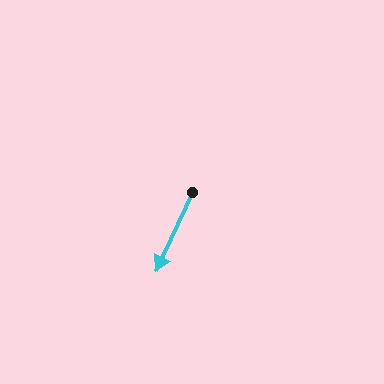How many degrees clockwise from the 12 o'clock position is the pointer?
Approximately 205 degrees.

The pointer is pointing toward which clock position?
Roughly 7 o'clock.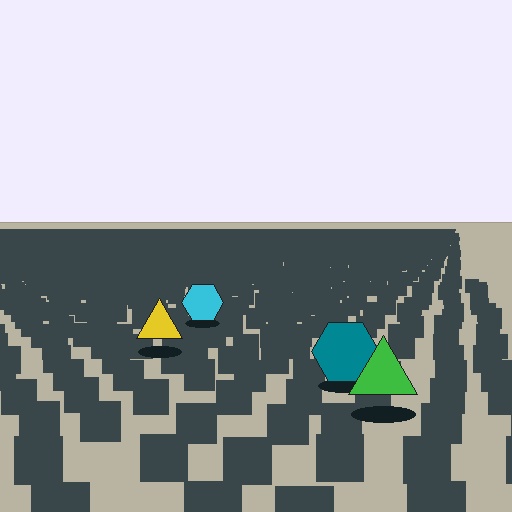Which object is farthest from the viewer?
The cyan hexagon is farthest from the viewer. It appears smaller and the ground texture around it is denser.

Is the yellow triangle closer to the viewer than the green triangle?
No. The green triangle is closer — you can tell from the texture gradient: the ground texture is coarser near it.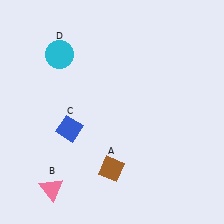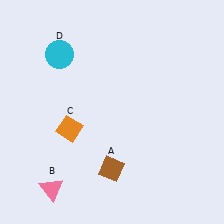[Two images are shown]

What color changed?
The diamond (C) changed from blue in Image 1 to orange in Image 2.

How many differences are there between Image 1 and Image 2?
There is 1 difference between the two images.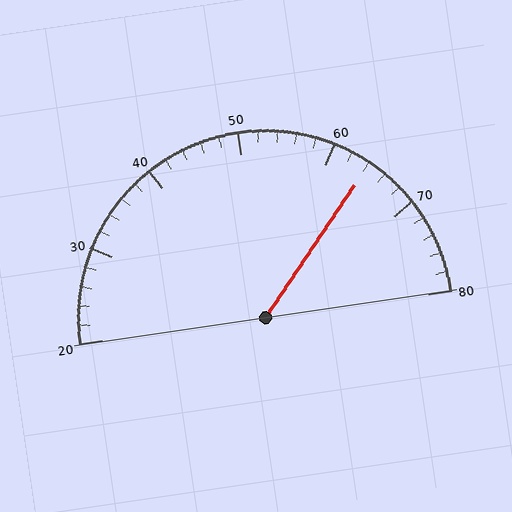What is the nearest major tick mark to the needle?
The nearest major tick mark is 60.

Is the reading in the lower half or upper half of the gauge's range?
The reading is in the upper half of the range (20 to 80).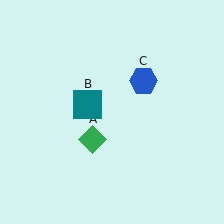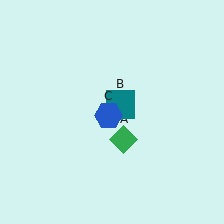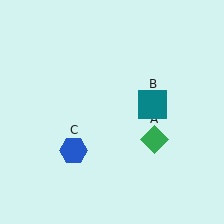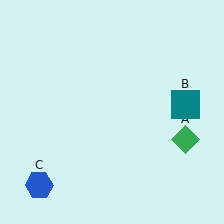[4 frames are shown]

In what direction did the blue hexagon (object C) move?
The blue hexagon (object C) moved down and to the left.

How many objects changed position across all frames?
3 objects changed position: green diamond (object A), teal square (object B), blue hexagon (object C).